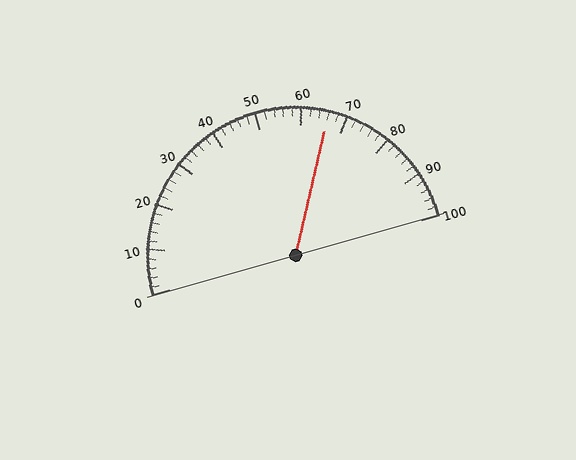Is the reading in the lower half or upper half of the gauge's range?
The reading is in the upper half of the range (0 to 100).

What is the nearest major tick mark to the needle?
The nearest major tick mark is 70.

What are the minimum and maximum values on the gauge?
The gauge ranges from 0 to 100.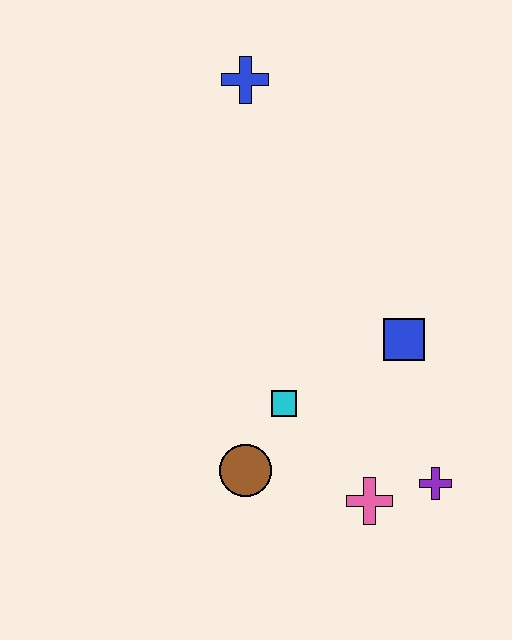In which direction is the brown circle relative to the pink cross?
The brown circle is to the left of the pink cross.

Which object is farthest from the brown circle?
The blue cross is farthest from the brown circle.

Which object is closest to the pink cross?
The purple cross is closest to the pink cross.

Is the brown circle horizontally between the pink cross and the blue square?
No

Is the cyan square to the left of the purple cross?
Yes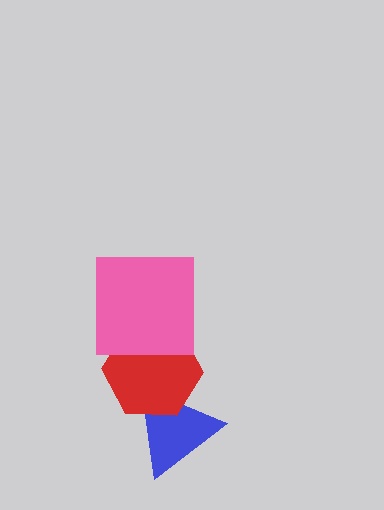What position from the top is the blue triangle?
The blue triangle is 3rd from the top.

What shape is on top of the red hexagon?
The pink square is on top of the red hexagon.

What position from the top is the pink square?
The pink square is 1st from the top.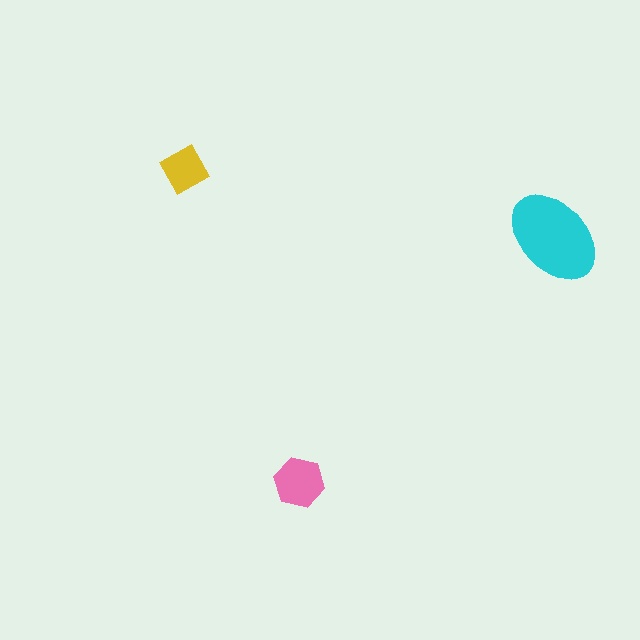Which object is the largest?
The cyan ellipse.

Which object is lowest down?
The pink hexagon is bottommost.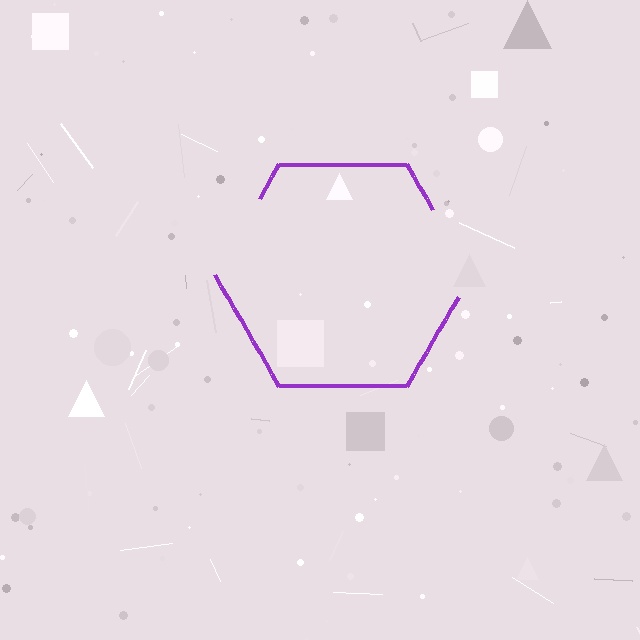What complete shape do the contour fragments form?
The contour fragments form a hexagon.